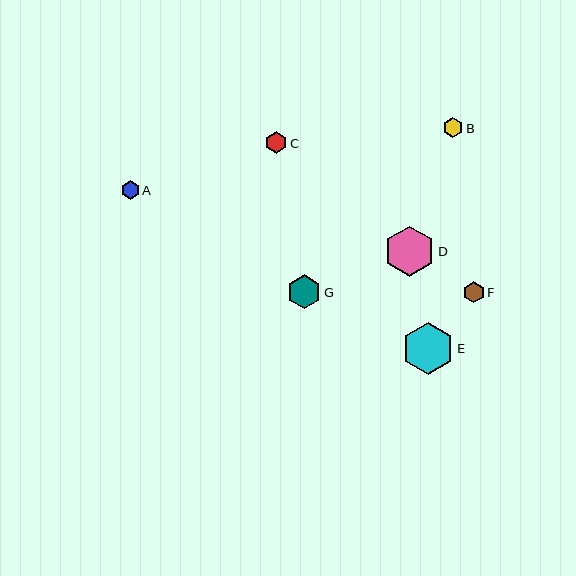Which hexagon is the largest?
Hexagon E is the largest with a size of approximately 52 pixels.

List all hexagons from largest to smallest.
From largest to smallest: E, D, G, C, F, B, A.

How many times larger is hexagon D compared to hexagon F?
Hexagon D is approximately 2.4 times the size of hexagon F.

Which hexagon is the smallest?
Hexagon A is the smallest with a size of approximately 18 pixels.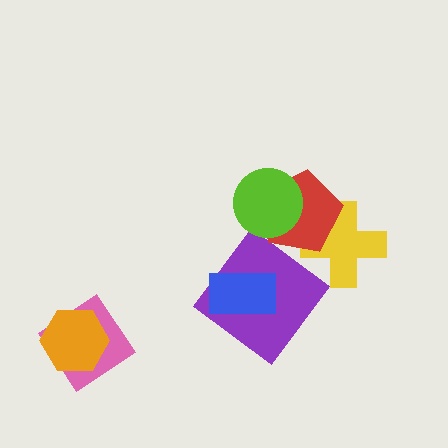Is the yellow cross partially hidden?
Yes, it is partially covered by another shape.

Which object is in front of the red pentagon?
The lime circle is in front of the red pentagon.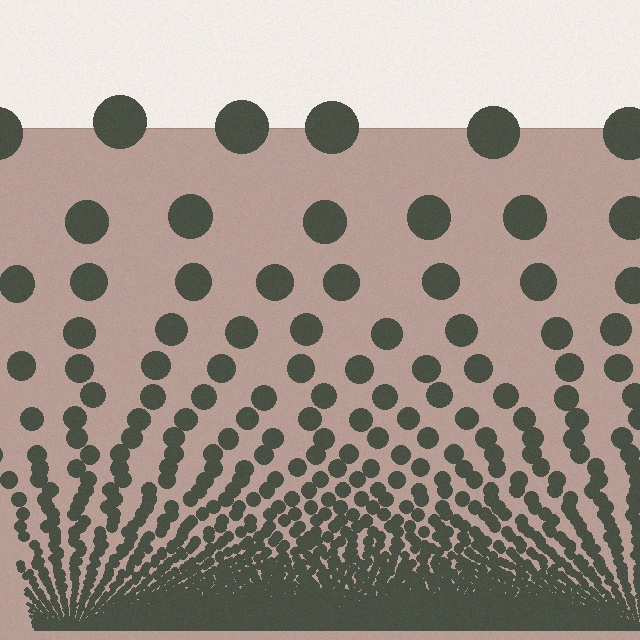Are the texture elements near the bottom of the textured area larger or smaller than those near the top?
Smaller. The gradient is inverted — elements near the bottom are smaller and denser.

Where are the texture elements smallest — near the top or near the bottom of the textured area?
Near the bottom.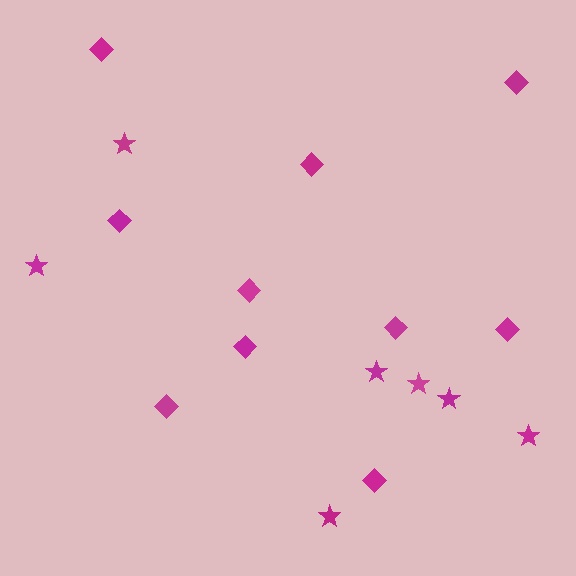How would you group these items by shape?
There are 2 groups: one group of stars (7) and one group of diamonds (10).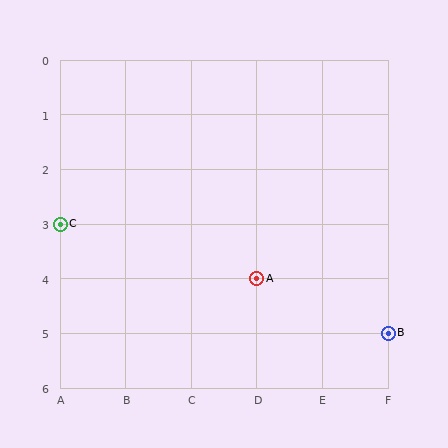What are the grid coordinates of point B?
Point B is at grid coordinates (F, 5).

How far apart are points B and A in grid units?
Points B and A are 2 columns and 1 row apart (about 2.2 grid units diagonally).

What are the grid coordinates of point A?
Point A is at grid coordinates (D, 4).